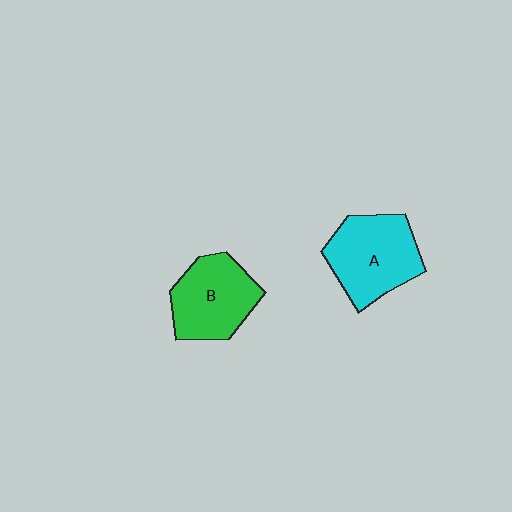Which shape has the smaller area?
Shape B (green).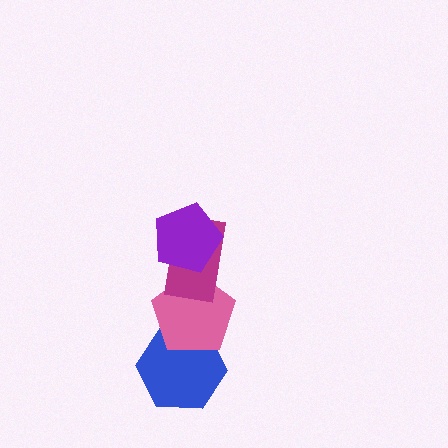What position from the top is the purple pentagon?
The purple pentagon is 1st from the top.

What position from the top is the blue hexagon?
The blue hexagon is 4th from the top.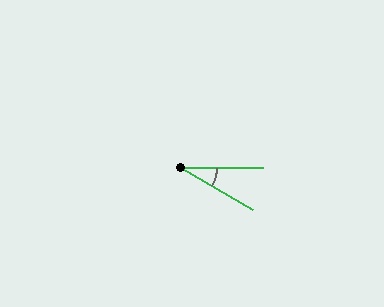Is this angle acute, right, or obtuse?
It is acute.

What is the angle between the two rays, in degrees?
Approximately 30 degrees.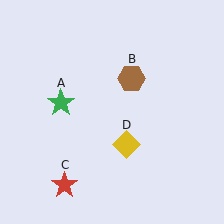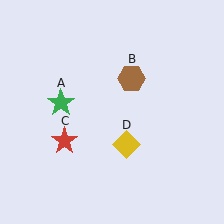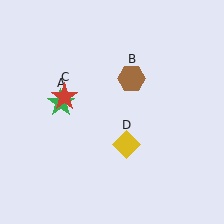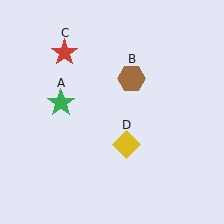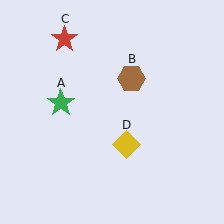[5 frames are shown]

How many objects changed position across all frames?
1 object changed position: red star (object C).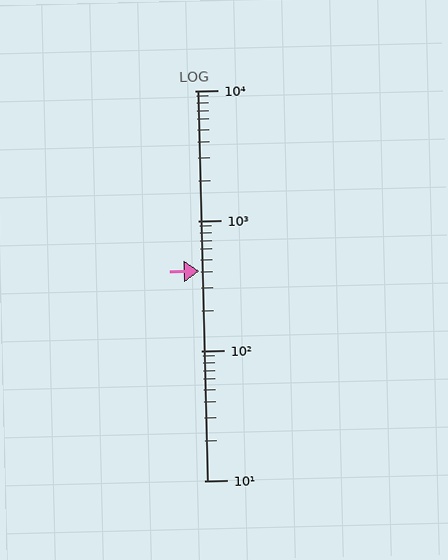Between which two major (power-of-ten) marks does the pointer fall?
The pointer is between 100 and 1000.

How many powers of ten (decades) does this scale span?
The scale spans 3 decades, from 10 to 10000.